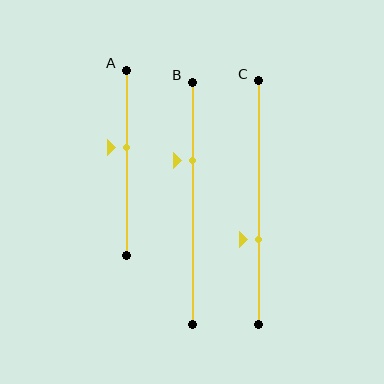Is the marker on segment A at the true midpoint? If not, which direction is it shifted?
No, the marker on segment A is shifted upward by about 8% of the segment length.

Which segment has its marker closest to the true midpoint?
Segment A has its marker closest to the true midpoint.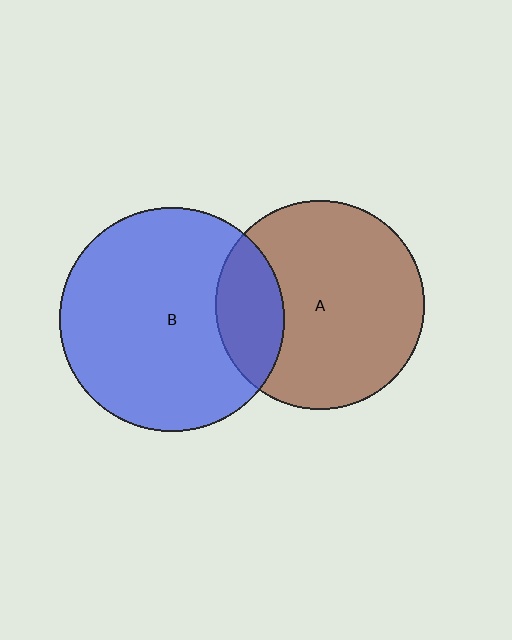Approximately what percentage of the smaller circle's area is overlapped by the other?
Approximately 20%.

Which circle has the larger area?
Circle B (blue).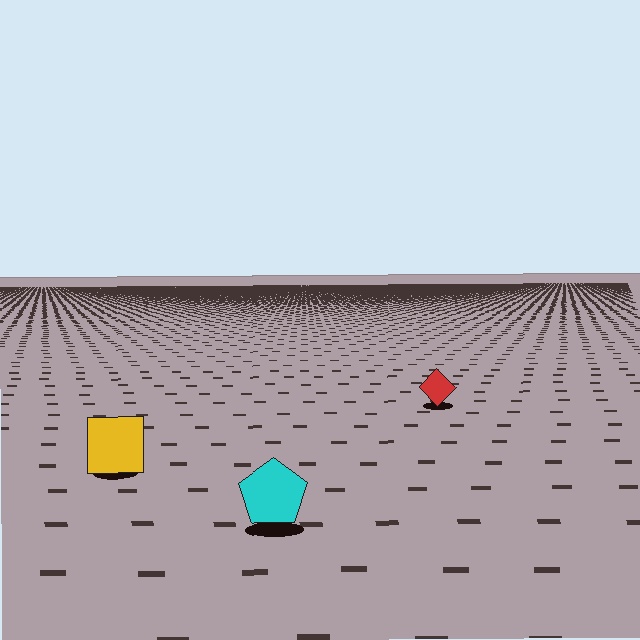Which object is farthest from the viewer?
The red diamond is farthest from the viewer. It appears smaller and the ground texture around it is denser.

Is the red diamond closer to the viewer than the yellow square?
No. The yellow square is closer — you can tell from the texture gradient: the ground texture is coarser near it.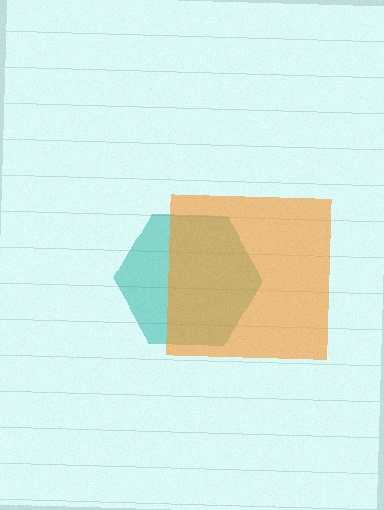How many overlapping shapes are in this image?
There are 2 overlapping shapes in the image.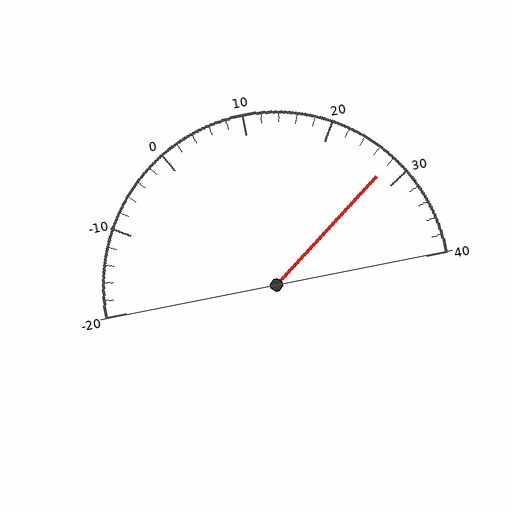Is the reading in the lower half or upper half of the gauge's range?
The reading is in the upper half of the range (-20 to 40).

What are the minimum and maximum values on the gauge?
The gauge ranges from -20 to 40.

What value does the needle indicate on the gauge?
The needle indicates approximately 28.